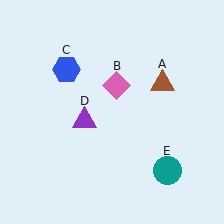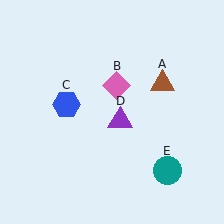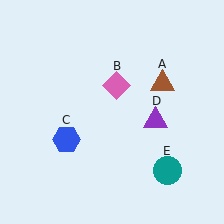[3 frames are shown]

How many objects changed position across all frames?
2 objects changed position: blue hexagon (object C), purple triangle (object D).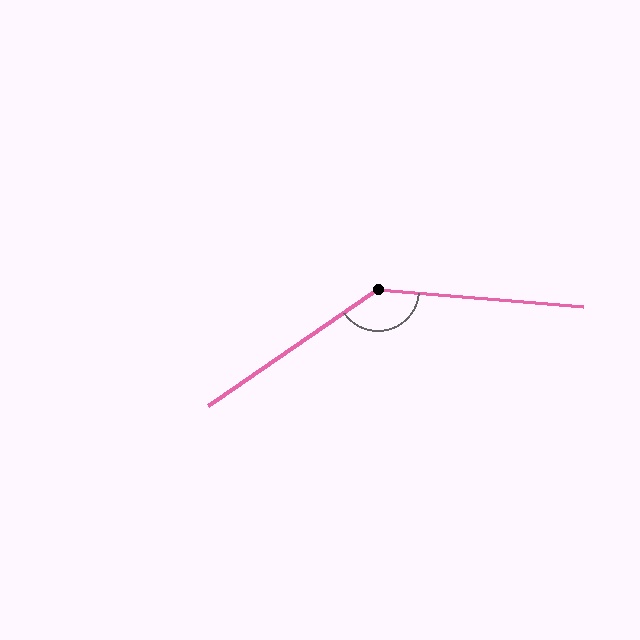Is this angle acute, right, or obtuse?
It is obtuse.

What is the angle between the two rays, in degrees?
Approximately 141 degrees.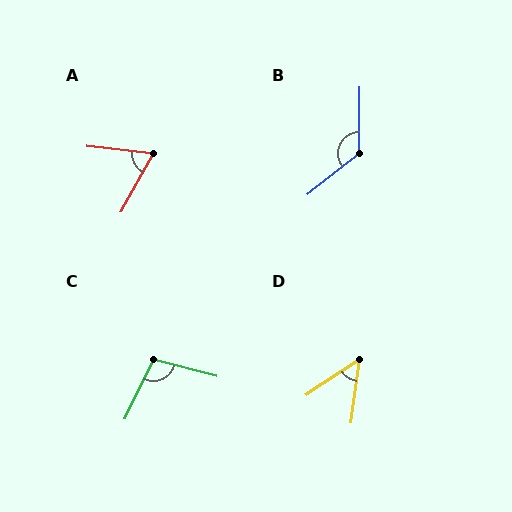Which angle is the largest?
B, at approximately 129 degrees.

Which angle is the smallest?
D, at approximately 48 degrees.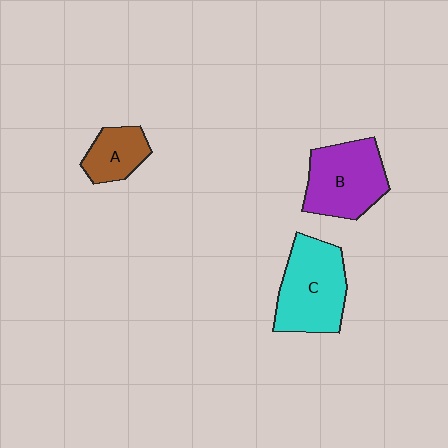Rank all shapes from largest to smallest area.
From largest to smallest: C (cyan), B (purple), A (brown).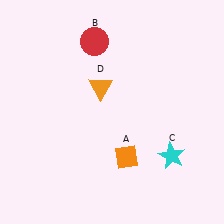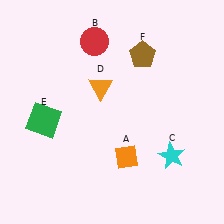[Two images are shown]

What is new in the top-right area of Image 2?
A brown pentagon (F) was added in the top-right area of Image 2.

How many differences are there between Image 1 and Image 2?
There are 2 differences between the two images.